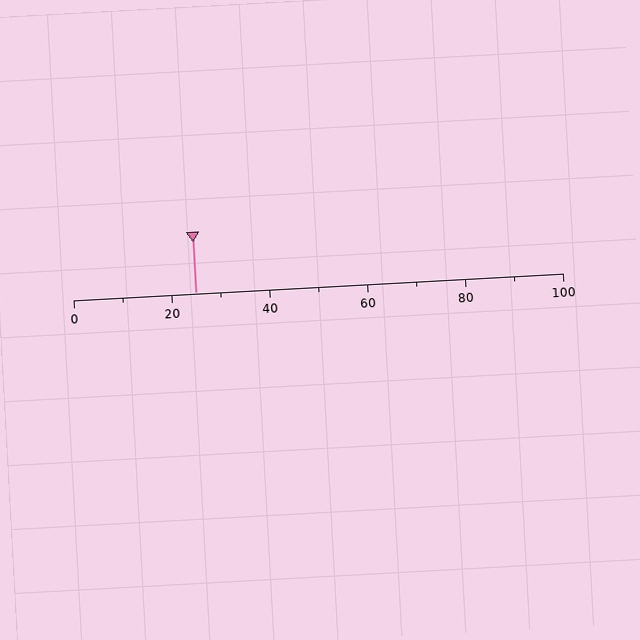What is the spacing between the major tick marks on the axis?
The major ticks are spaced 20 apart.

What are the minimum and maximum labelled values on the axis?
The axis runs from 0 to 100.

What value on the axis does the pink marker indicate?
The marker indicates approximately 25.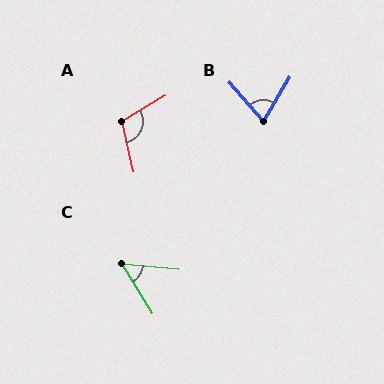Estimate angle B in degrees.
Approximately 72 degrees.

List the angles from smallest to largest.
C (53°), B (72°), A (108°).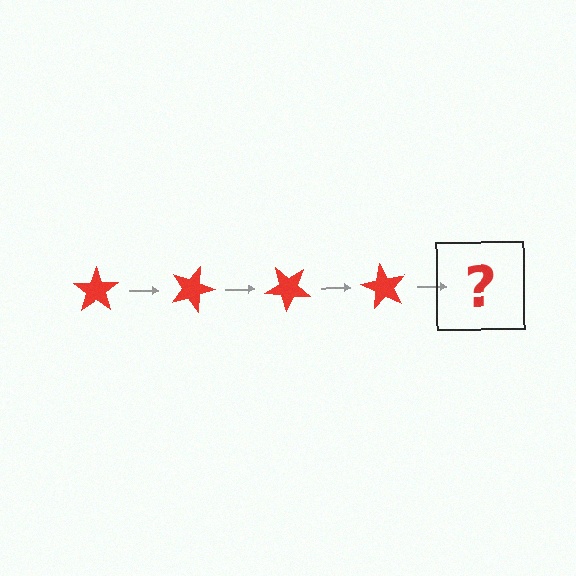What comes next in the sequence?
The next element should be a red star rotated 80 degrees.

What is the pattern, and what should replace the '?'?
The pattern is that the star rotates 20 degrees each step. The '?' should be a red star rotated 80 degrees.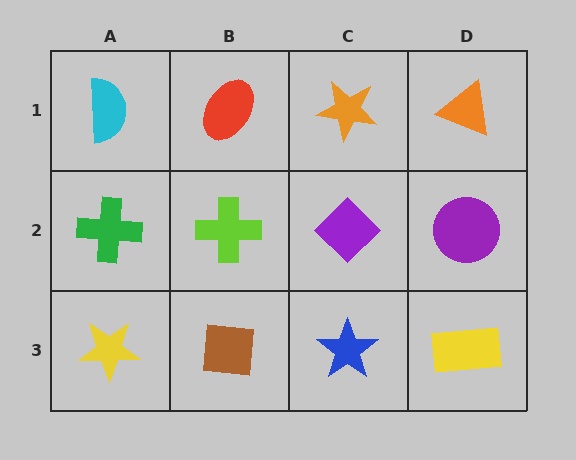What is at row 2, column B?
A lime cross.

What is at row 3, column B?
A brown square.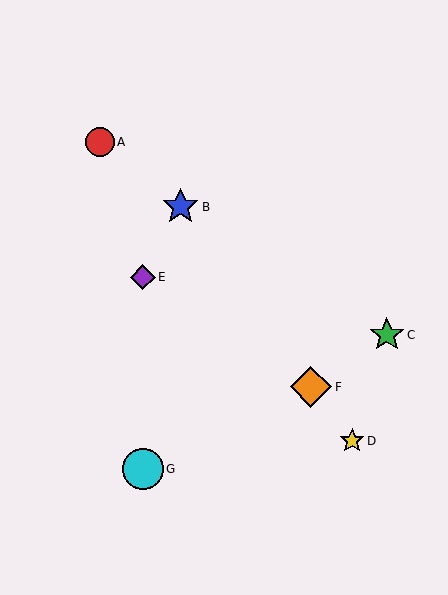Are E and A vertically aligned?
No, E is at x≈143 and A is at x≈100.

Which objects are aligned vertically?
Objects E, G are aligned vertically.